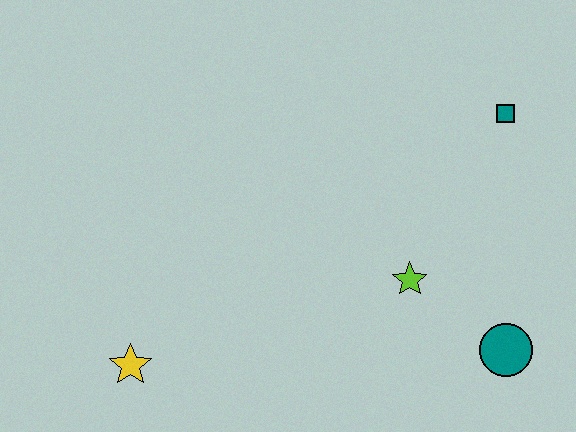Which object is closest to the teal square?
The lime star is closest to the teal square.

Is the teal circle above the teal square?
No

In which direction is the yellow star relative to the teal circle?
The yellow star is to the left of the teal circle.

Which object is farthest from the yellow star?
The teal square is farthest from the yellow star.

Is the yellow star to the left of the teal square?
Yes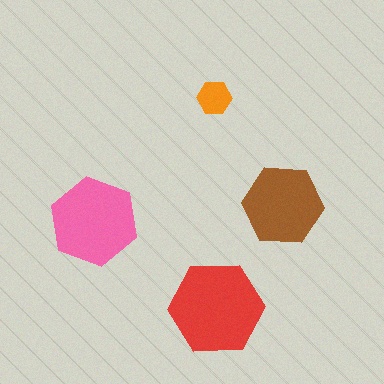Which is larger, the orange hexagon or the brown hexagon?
The brown one.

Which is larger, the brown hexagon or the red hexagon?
The red one.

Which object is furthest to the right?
The brown hexagon is rightmost.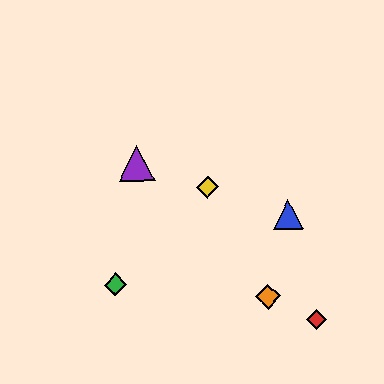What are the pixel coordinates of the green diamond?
The green diamond is at (115, 285).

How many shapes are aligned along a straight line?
3 shapes (the blue triangle, the yellow diamond, the purple triangle) are aligned along a straight line.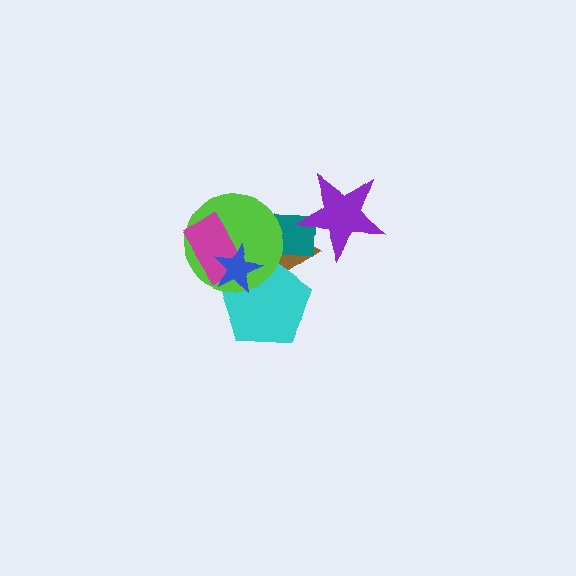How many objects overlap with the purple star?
2 objects overlap with the purple star.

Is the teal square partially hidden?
Yes, it is partially covered by another shape.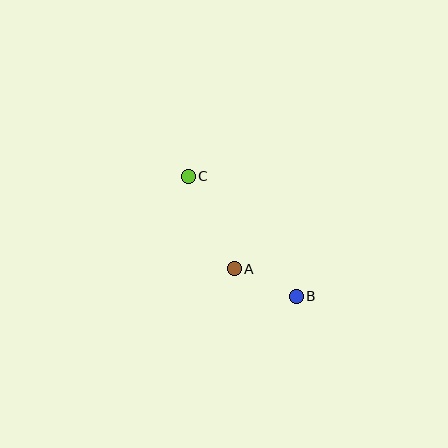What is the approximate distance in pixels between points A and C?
The distance between A and C is approximately 103 pixels.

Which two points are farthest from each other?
Points B and C are farthest from each other.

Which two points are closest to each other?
Points A and B are closest to each other.